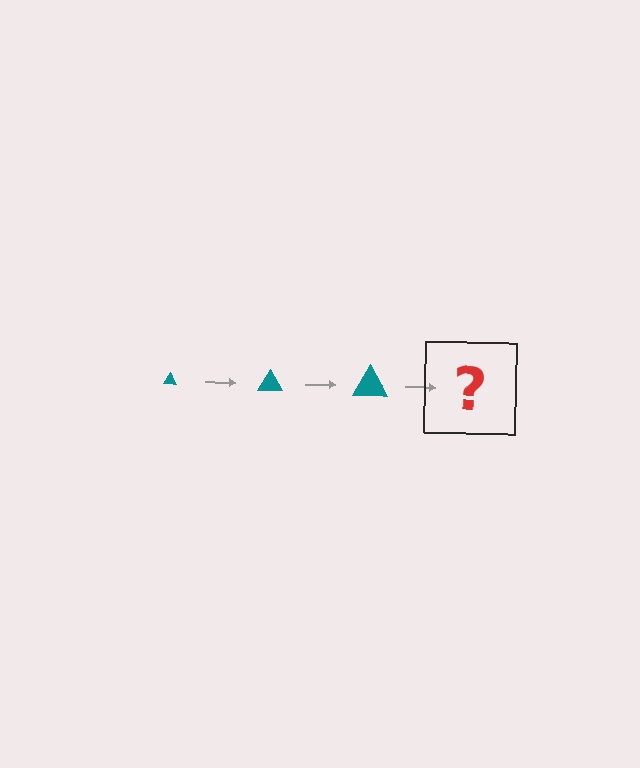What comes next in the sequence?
The next element should be a teal triangle, larger than the previous one.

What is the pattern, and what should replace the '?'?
The pattern is that the triangle gets progressively larger each step. The '?' should be a teal triangle, larger than the previous one.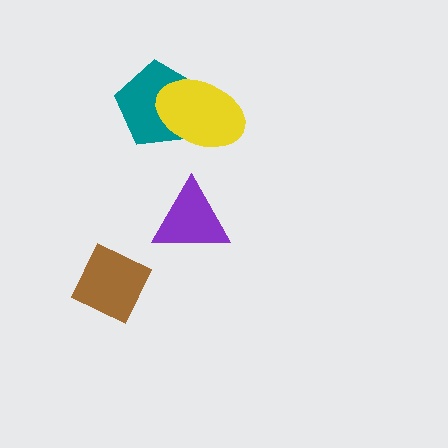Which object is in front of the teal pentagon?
The yellow ellipse is in front of the teal pentagon.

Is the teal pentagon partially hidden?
Yes, it is partially covered by another shape.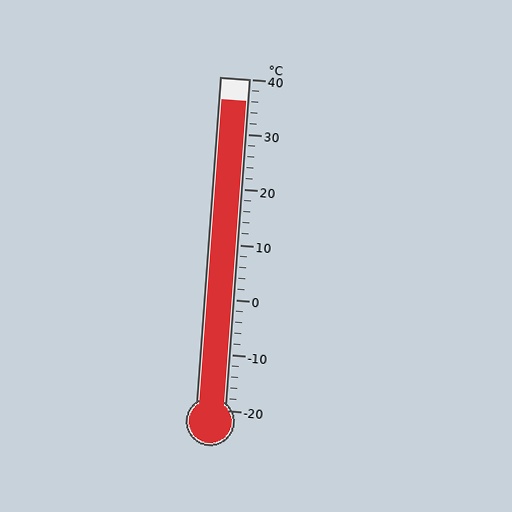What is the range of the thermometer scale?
The thermometer scale ranges from -20°C to 40°C.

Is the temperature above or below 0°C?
The temperature is above 0°C.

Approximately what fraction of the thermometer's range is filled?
The thermometer is filled to approximately 95% of its range.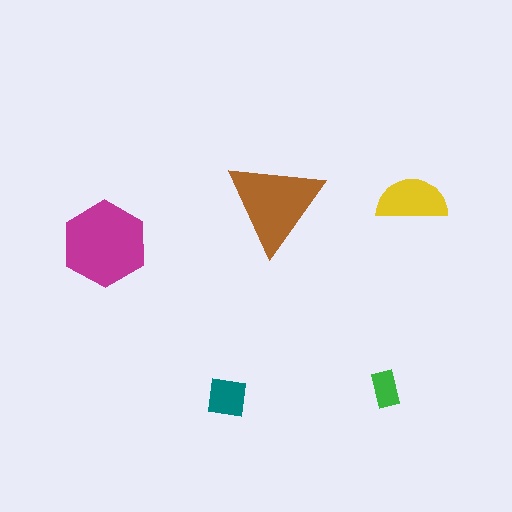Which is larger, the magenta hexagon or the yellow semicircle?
The magenta hexagon.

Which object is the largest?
The magenta hexagon.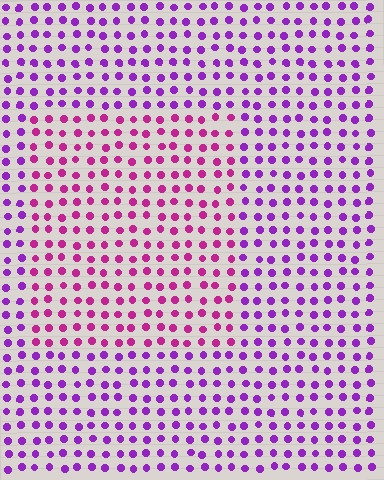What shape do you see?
I see a rectangle.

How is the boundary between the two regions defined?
The boundary is defined purely by a slight shift in hue (about 35 degrees). Spacing, size, and orientation are identical on both sides.